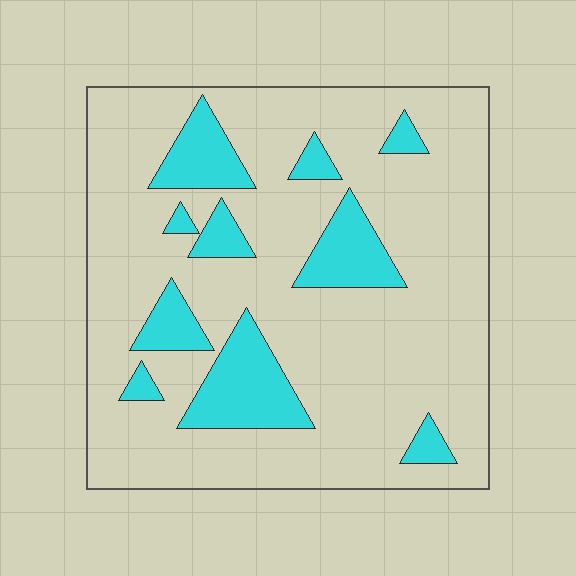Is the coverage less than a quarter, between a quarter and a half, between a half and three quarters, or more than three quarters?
Less than a quarter.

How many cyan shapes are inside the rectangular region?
10.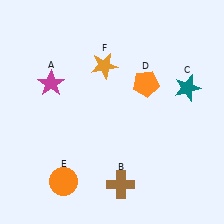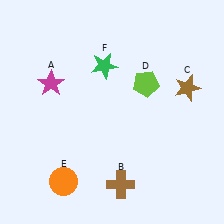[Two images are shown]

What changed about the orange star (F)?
In Image 1, F is orange. In Image 2, it changed to green.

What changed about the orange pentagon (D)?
In Image 1, D is orange. In Image 2, it changed to lime.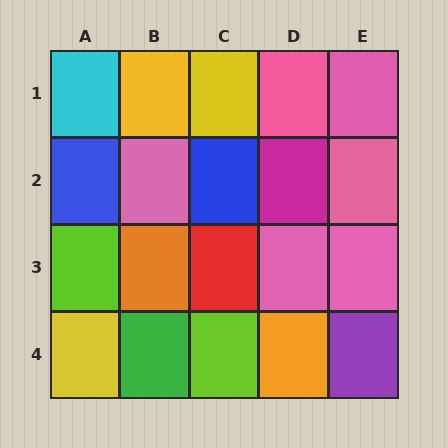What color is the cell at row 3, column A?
Lime.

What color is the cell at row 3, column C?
Red.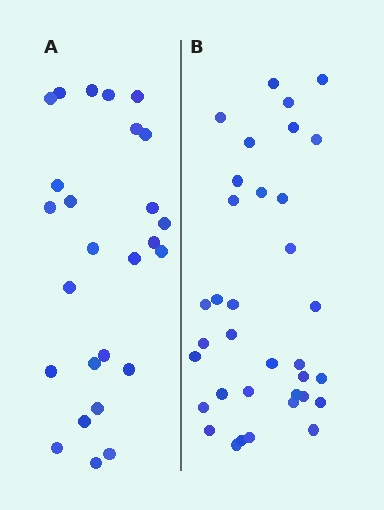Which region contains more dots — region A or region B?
Region B (the right region) has more dots.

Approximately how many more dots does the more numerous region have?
Region B has roughly 8 or so more dots than region A.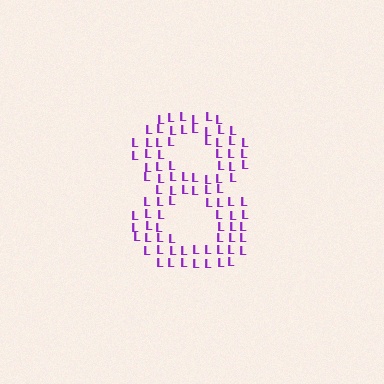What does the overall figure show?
The overall figure shows the digit 8.